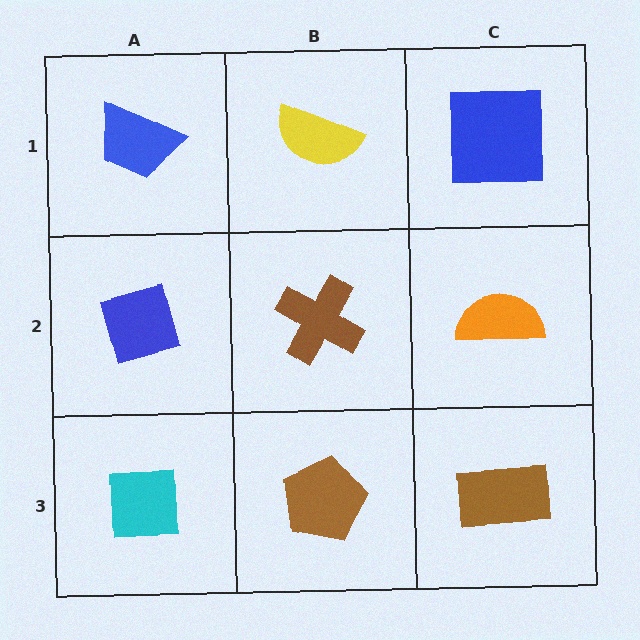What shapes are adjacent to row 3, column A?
A blue diamond (row 2, column A), a brown pentagon (row 3, column B).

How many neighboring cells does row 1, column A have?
2.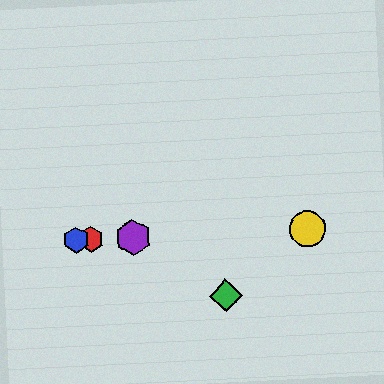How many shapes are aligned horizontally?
4 shapes (the red hexagon, the blue hexagon, the yellow circle, the purple hexagon) are aligned horizontally.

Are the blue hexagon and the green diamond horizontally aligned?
No, the blue hexagon is at y≈240 and the green diamond is at y≈296.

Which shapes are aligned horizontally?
The red hexagon, the blue hexagon, the yellow circle, the purple hexagon are aligned horizontally.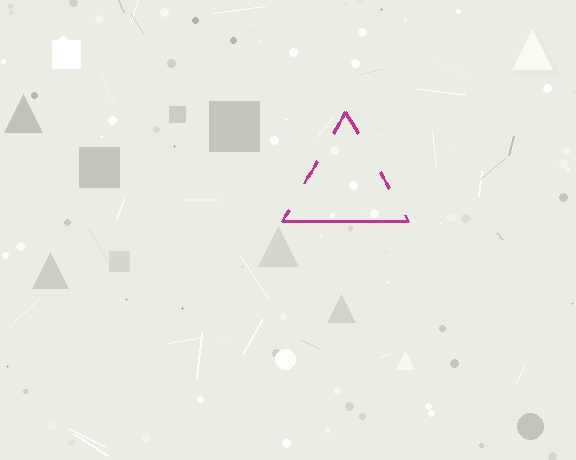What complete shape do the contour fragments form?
The contour fragments form a triangle.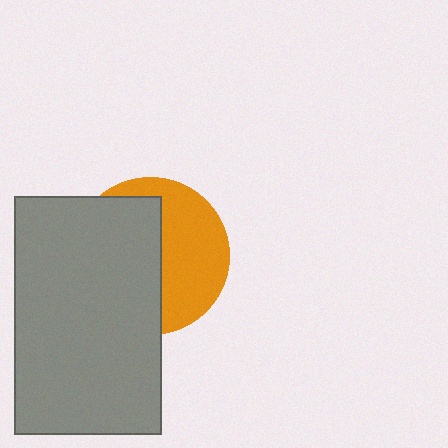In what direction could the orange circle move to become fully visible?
The orange circle could move right. That would shift it out from behind the gray rectangle entirely.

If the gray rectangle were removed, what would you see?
You would see the complete orange circle.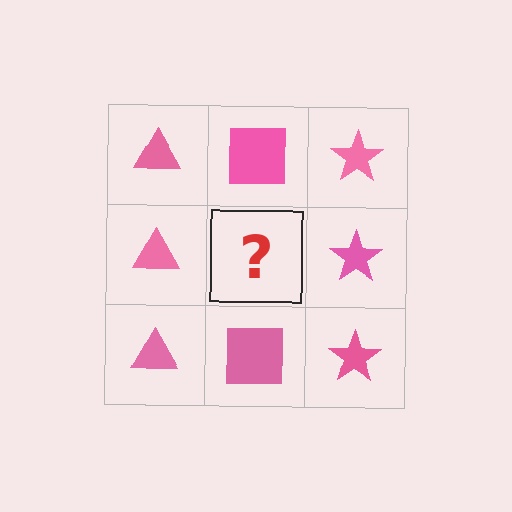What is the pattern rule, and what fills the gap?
The rule is that each column has a consistent shape. The gap should be filled with a pink square.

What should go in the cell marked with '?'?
The missing cell should contain a pink square.